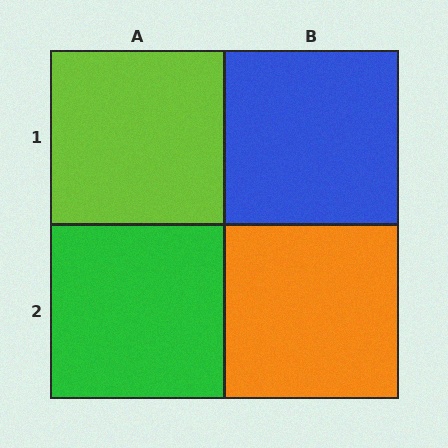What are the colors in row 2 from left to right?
Green, orange.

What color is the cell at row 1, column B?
Blue.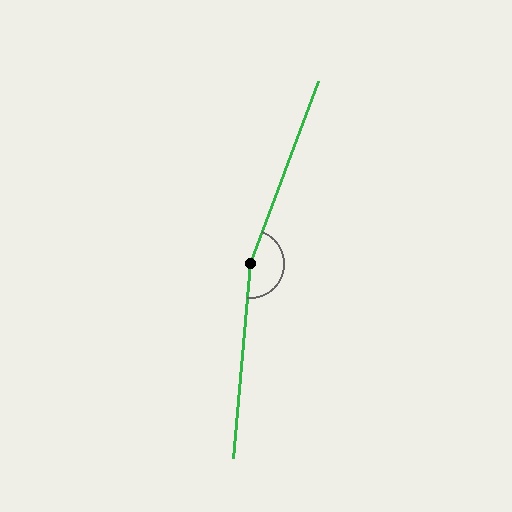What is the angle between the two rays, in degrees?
Approximately 164 degrees.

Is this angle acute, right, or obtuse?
It is obtuse.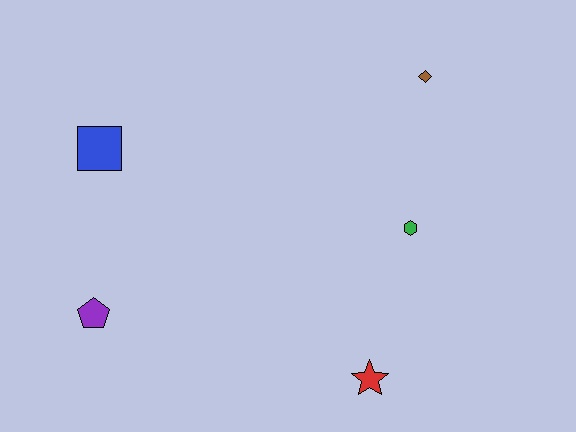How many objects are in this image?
There are 5 objects.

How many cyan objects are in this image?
There are no cyan objects.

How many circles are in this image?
There are no circles.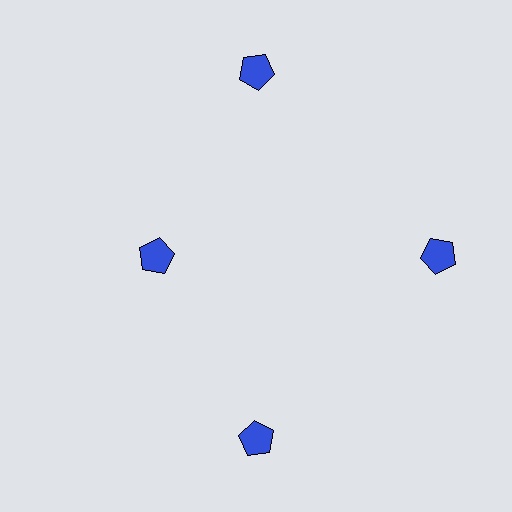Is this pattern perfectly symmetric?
No. The 4 blue pentagons are arranged in a ring, but one element near the 9 o'clock position is pulled inward toward the center, breaking the 4-fold rotational symmetry.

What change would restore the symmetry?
The symmetry would be restored by moving it outward, back onto the ring so that all 4 pentagons sit at equal angles and equal distance from the center.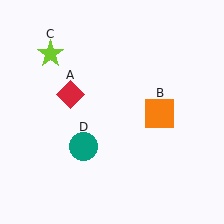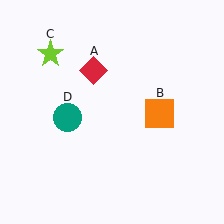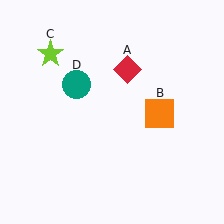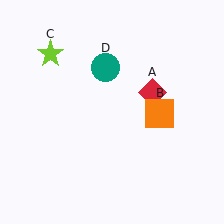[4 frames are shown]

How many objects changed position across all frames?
2 objects changed position: red diamond (object A), teal circle (object D).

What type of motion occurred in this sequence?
The red diamond (object A), teal circle (object D) rotated clockwise around the center of the scene.